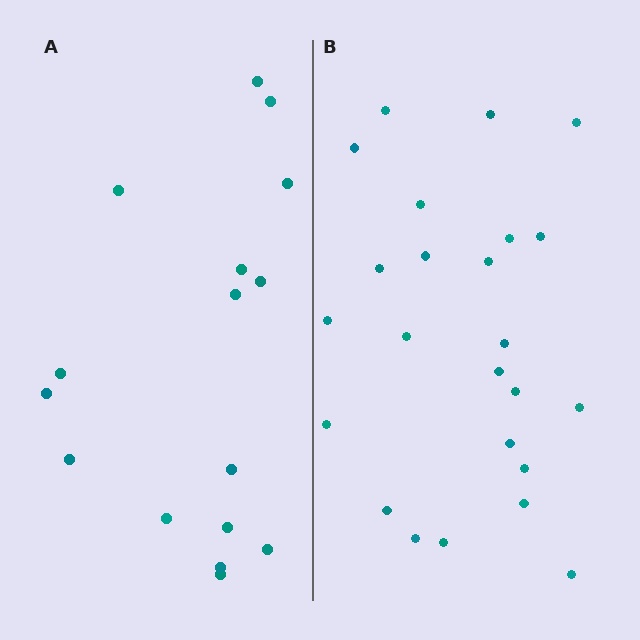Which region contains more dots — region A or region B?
Region B (the right region) has more dots.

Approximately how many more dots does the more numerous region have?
Region B has roughly 8 or so more dots than region A.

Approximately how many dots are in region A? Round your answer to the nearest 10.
About 20 dots. (The exact count is 16, which rounds to 20.)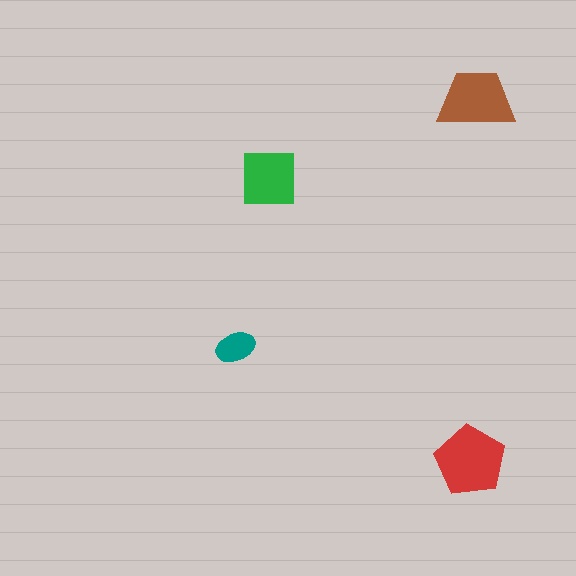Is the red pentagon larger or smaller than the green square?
Larger.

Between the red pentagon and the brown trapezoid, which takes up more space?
The red pentagon.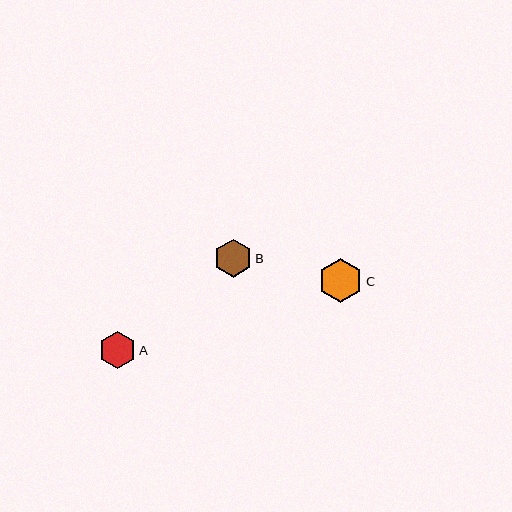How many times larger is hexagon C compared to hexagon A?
Hexagon C is approximately 1.2 times the size of hexagon A.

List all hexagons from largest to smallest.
From largest to smallest: C, B, A.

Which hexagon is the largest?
Hexagon C is the largest with a size of approximately 44 pixels.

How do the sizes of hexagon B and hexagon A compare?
Hexagon B and hexagon A are approximately the same size.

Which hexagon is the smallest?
Hexagon A is the smallest with a size of approximately 37 pixels.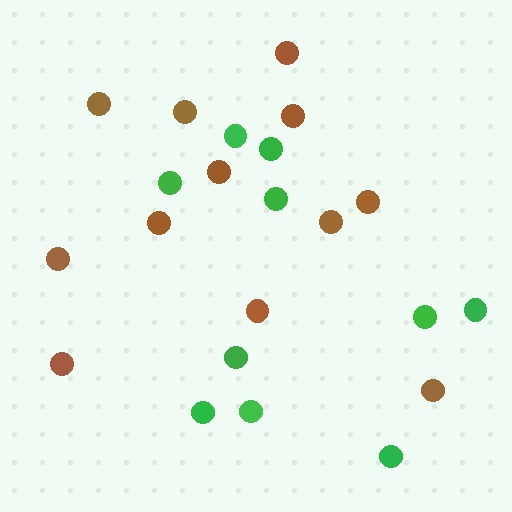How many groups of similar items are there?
There are 2 groups: one group of brown circles (12) and one group of green circles (10).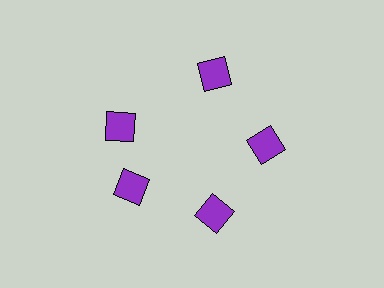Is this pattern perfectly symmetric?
No. The 5 purple squares are arranged in a ring, but one element near the 10 o'clock position is rotated out of alignment along the ring, breaking the 5-fold rotational symmetry.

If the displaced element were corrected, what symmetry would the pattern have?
It would have 5-fold rotational symmetry — the pattern would map onto itself every 72 degrees.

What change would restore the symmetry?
The symmetry would be restored by rotating it back into even spacing with its neighbors so that all 5 squares sit at equal angles and equal distance from the center.